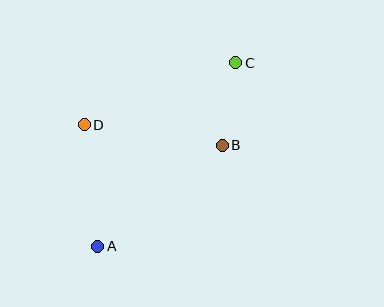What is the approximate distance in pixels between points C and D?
The distance between C and D is approximately 164 pixels.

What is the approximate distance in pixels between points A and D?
The distance between A and D is approximately 122 pixels.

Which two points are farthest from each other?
Points A and C are farthest from each other.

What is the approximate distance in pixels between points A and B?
The distance between A and B is approximately 160 pixels.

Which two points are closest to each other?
Points B and C are closest to each other.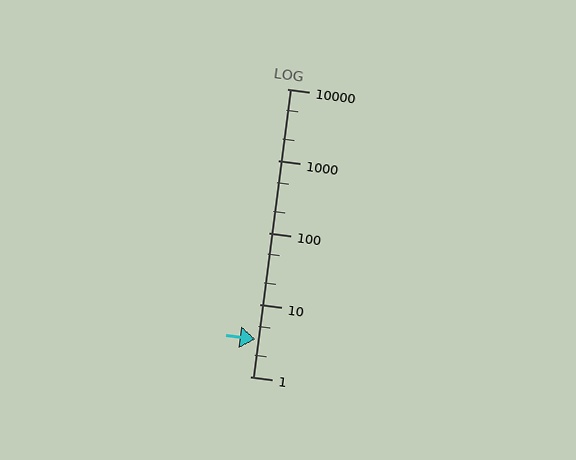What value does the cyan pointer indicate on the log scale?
The pointer indicates approximately 3.3.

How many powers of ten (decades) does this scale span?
The scale spans 4 decades, from 1 to 10000.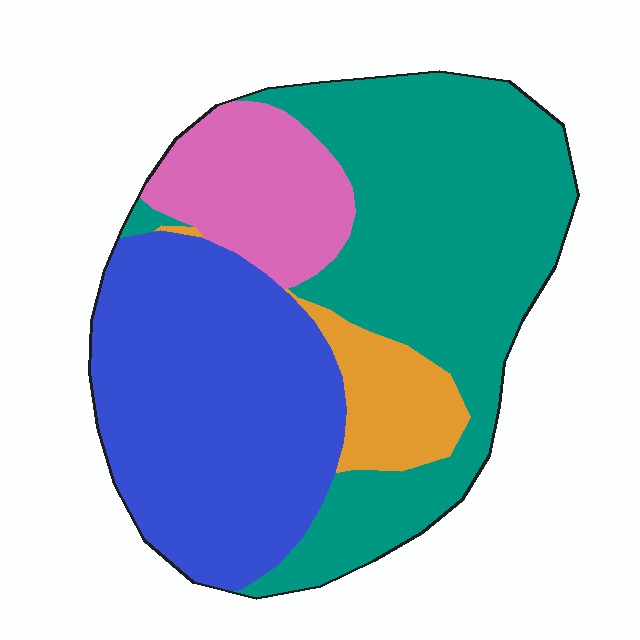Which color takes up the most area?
Teal, at roughly 40%.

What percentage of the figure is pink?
Pink covers 13% of the figure.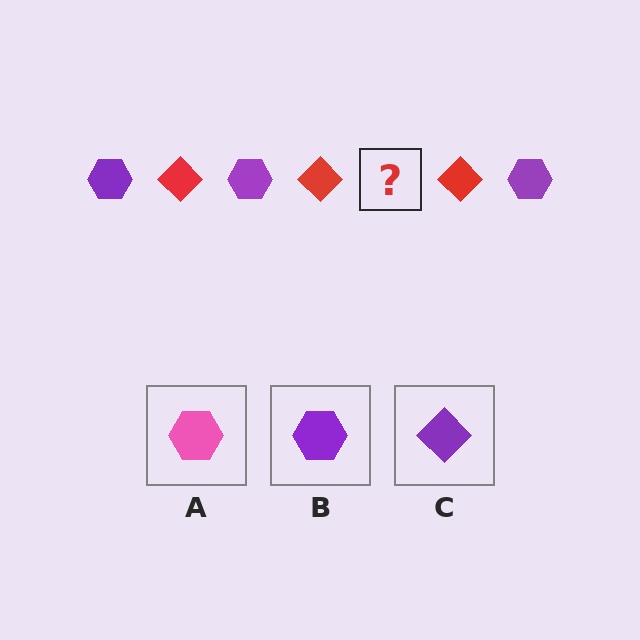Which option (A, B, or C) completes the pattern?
B.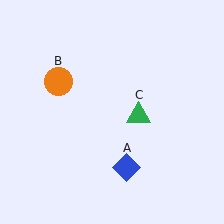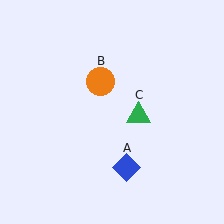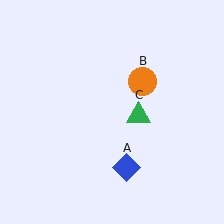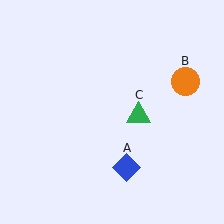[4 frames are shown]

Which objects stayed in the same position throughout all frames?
Blue diamond (object A) and green triangle (object C) remained stationary.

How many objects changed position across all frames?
1 object changed position: orange circle (object B).